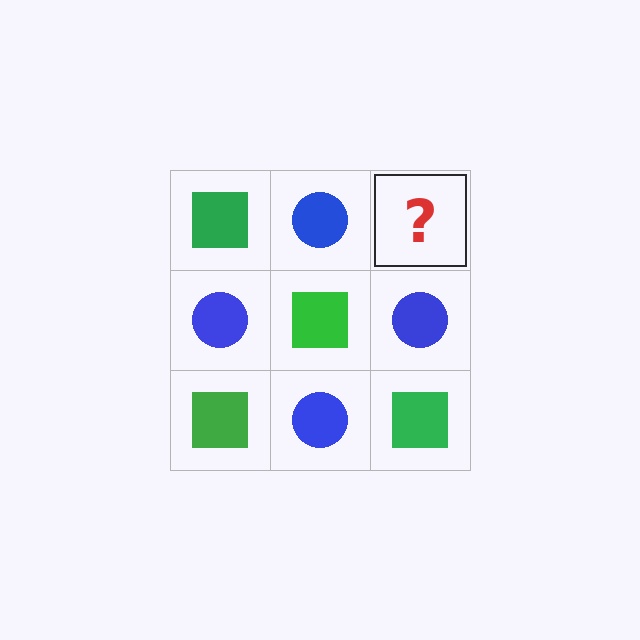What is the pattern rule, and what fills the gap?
The rule is that it alternates green square and blue circle in a checkerboard pattern. The gap should be filled with a green square.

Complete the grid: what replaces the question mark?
The question mark should be replaced with a green square.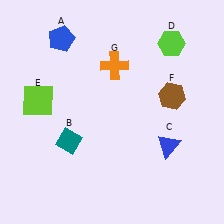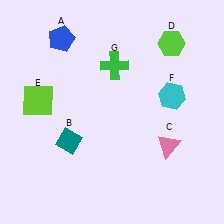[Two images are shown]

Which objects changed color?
C changed from blue to pink. F changed from brown to cyan. G changed from orange to green.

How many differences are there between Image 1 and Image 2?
There are 3 differences between the two images.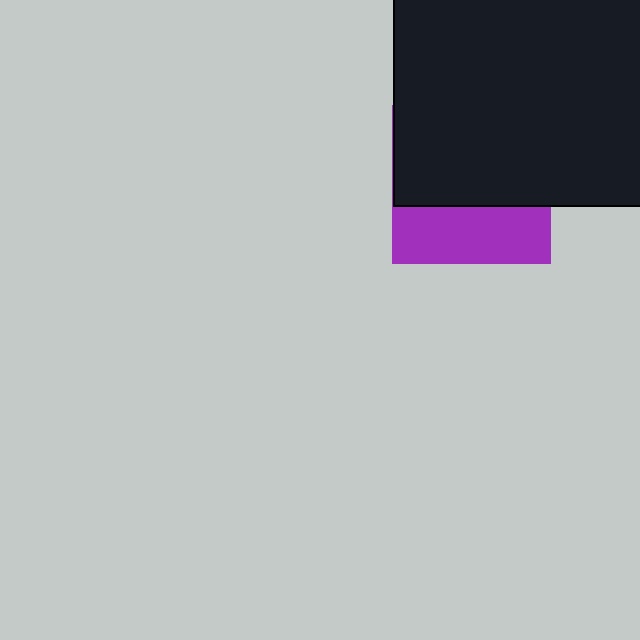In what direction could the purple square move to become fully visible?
The purple square could move down. That would shift it out from behind the black rectangle entirely.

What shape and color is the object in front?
The object in front is a black rectangle.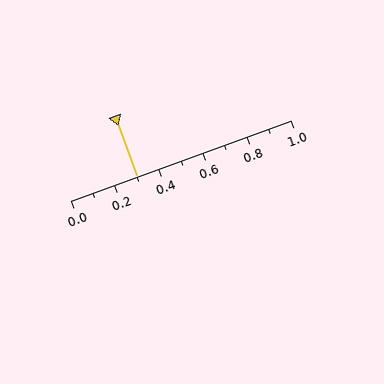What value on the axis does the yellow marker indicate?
The marker indicates approximately 0.3.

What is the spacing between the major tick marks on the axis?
The major ticks are spaced 0.2 apart.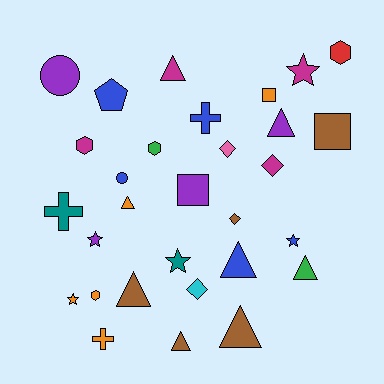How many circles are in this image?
There are 2 circles.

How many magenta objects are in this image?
There are 4 magenta objects.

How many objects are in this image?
There are 30 objects.